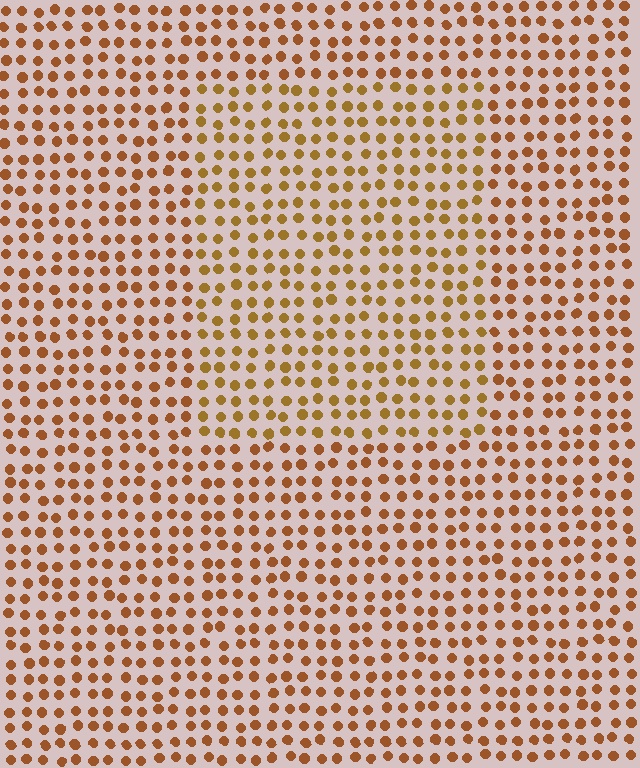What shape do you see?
I see a rectangle.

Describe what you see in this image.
The image is filled with small brown elements in a uniform arrangement. A rectangle-shaped region is visible where the elements are tinted to a slightly different hue, forming a subtle color boundary.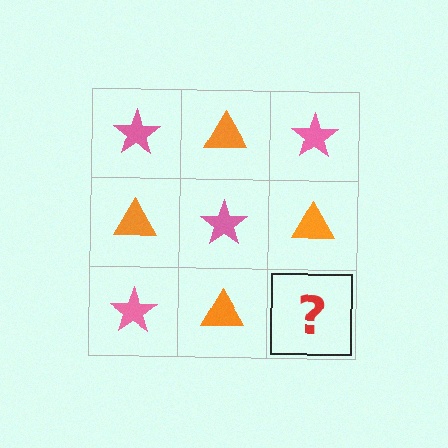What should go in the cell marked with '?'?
The missing cell should contain a pink star.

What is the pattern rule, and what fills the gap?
The rule is that it alternates pink star and orange triangle in a checkerboard pattern. The gap should be filled with a pink star.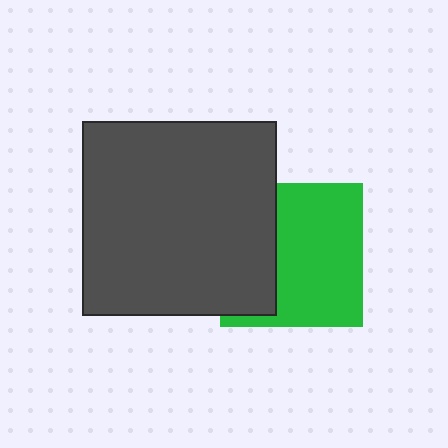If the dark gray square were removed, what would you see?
You would see the complete green square.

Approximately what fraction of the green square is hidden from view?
Roughly 37% of the green square is hidden behind the dark gray square.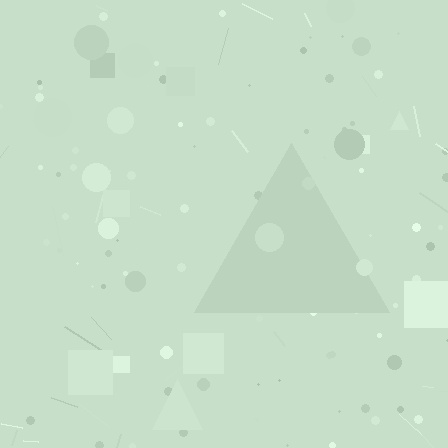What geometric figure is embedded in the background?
A triangle is embedded in the background.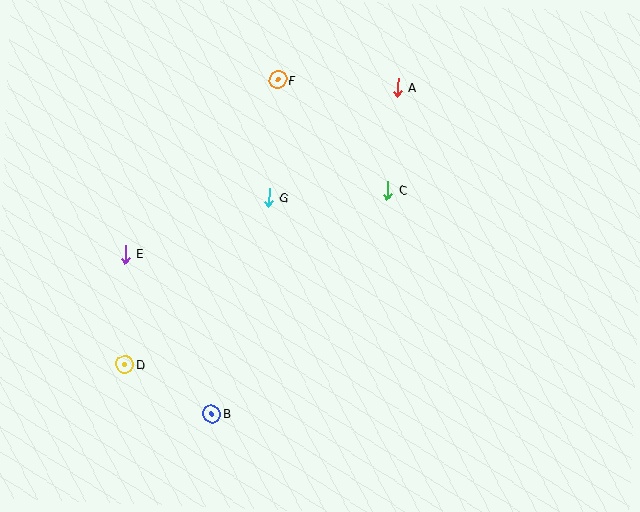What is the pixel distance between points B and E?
The distance between B and E is 182 pixels.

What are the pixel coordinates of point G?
Point G is at (269, 197).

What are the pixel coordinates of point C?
Point C is at (388, 190).